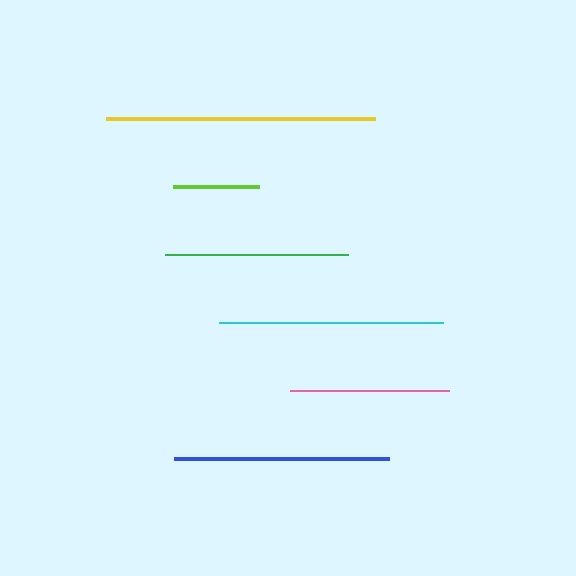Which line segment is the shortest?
The lime line is the shortest at approximately 86 pixels.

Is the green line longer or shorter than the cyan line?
The cyan line is longer than the green line.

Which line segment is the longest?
The yellow line is the longest at approximately 269 pixels.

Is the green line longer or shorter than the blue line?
The blue line is longer than the green line.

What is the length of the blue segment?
The blue segment is approximately 215 pixels long.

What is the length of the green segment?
The green segment is approximately 183 pixels long.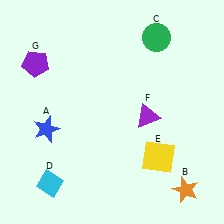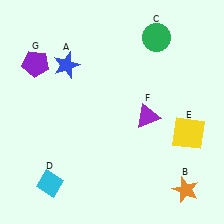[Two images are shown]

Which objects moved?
The objects that moved are: the blue star (A), the yellow square (E).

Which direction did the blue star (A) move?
The blue star (A) moved up.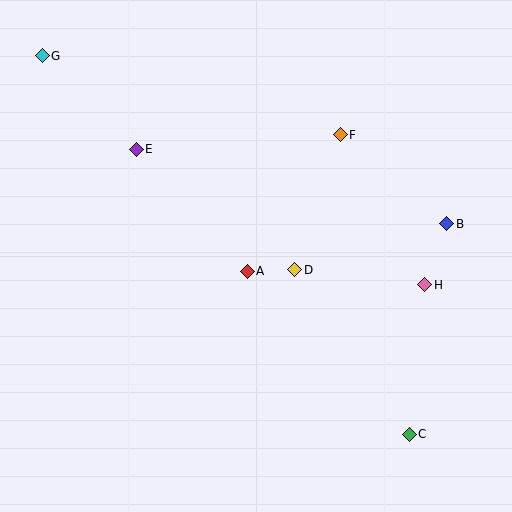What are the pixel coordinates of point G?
Point G is at (42, 56).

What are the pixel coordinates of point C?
Point C is at (409, 434).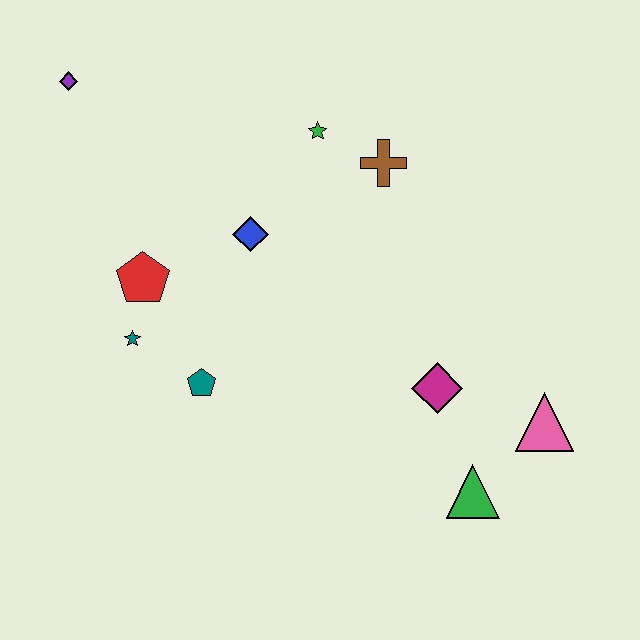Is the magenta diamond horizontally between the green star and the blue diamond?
No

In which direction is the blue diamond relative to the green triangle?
The blue diamond is above the green triangle.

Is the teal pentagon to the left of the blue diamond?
Yes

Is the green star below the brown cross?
No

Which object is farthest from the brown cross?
The green triangle is farthest from the brown cross.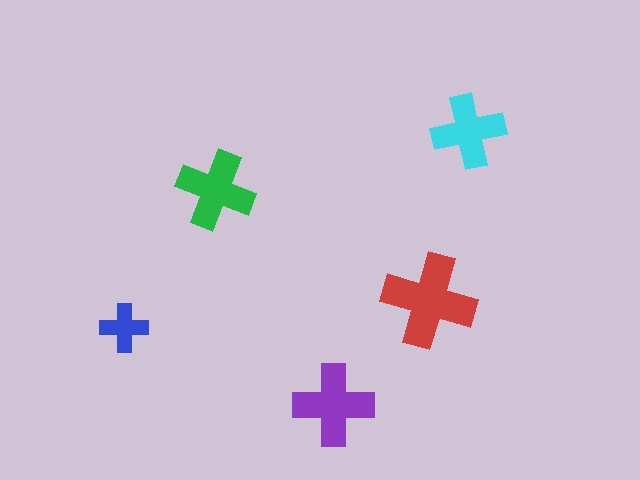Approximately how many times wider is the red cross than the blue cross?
About 2 times wider.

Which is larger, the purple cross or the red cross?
The red one.